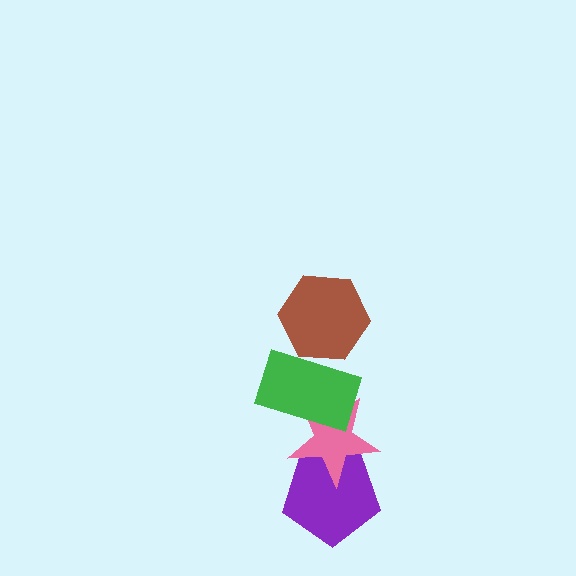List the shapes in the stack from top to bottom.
From top to bottom: the brown hexagon, the green rectangle, the pink star, the purple pentagon.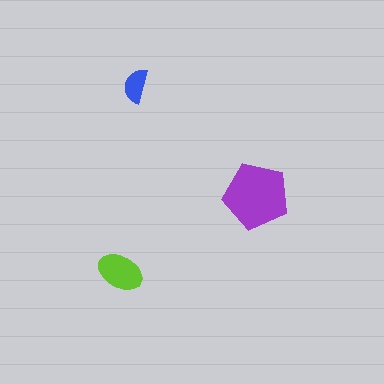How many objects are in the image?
There are 3 objects in the image.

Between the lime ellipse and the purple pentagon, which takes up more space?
The purple pentagon.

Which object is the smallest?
The blue semicircle.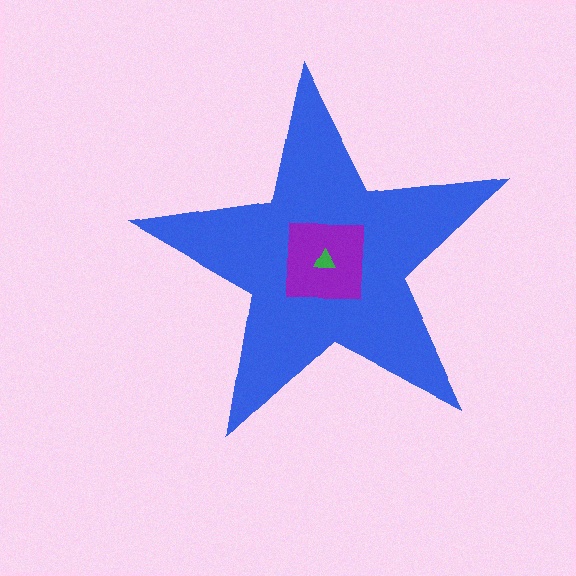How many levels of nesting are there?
3.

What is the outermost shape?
The blue star.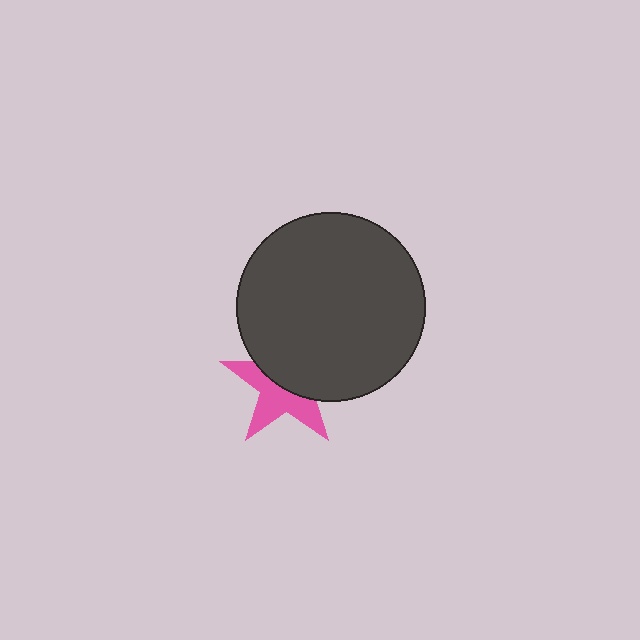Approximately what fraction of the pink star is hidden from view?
Roughly 51% of the pink star is hidden behind the dark gray circle.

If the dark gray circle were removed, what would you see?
You would see the complete pink star.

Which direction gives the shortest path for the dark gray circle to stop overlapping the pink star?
Moving up gives the shortest separation.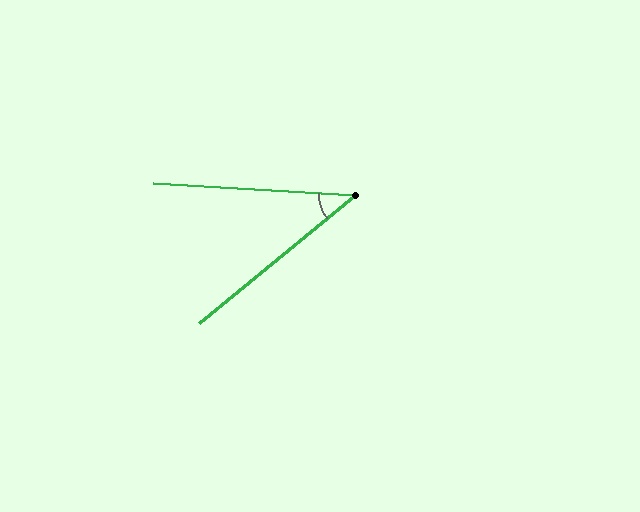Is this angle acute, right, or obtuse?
It is acute.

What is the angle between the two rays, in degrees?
Approximately 43 degrees.